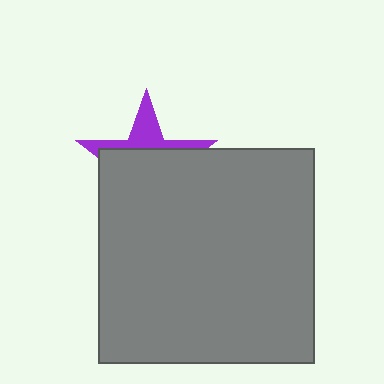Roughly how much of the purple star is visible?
A small part of it is visible (roughly 31%).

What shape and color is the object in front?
The object in front is a gray square.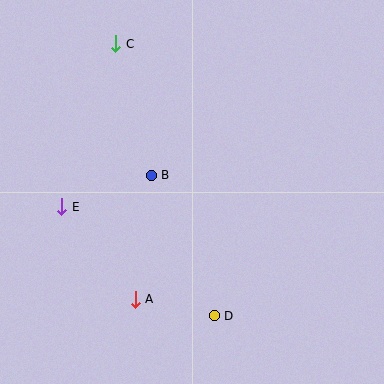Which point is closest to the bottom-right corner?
Point D is closest to the bottom-right corner.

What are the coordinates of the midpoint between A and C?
The midpoint between A and C is at (126, 172).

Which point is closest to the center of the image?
Point B at (151, 175) is closest to the center.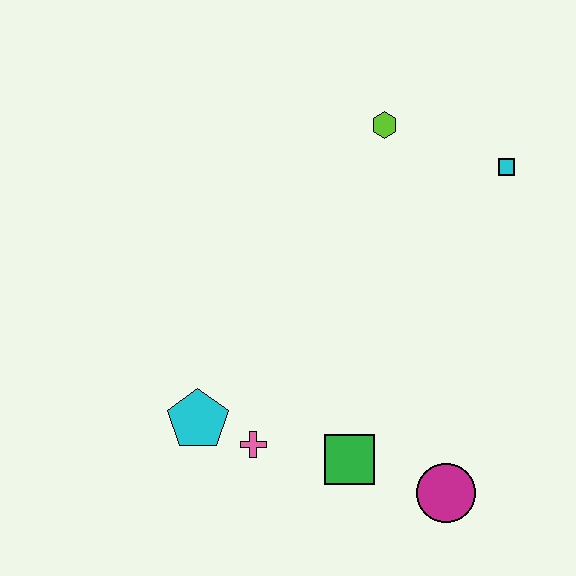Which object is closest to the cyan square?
The lime hexagon is closest to the cyan square.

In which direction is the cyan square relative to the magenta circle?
The cyan square is above the magenta circle.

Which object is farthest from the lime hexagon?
The magenta circle is farthest from the lime hexagon.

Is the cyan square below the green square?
No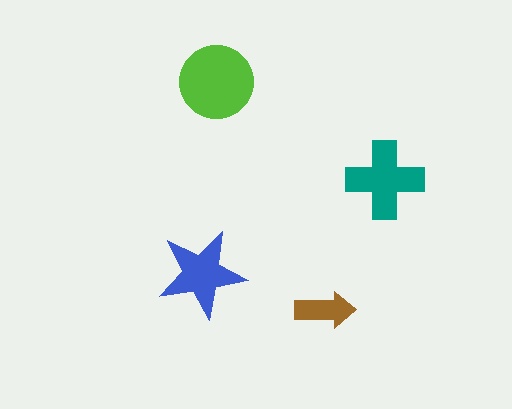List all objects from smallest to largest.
The brown arrow, the blue star, the teal cross, the lime circle.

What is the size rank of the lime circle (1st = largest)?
1st.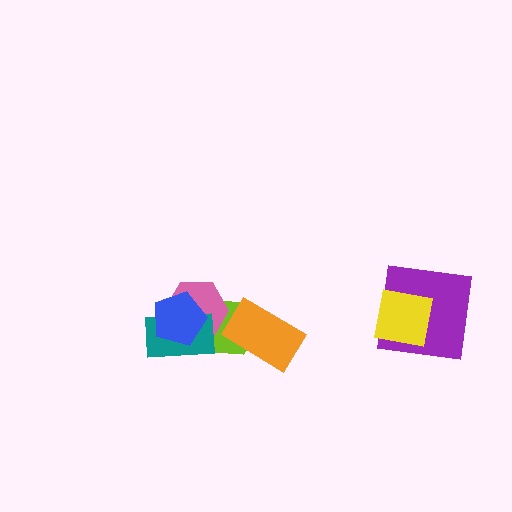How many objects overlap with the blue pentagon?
3 objects overlap with the blue pentagon.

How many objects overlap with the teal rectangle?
3 objects overlap with the teal rectangle.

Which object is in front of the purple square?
The yellow square is in front of the purple square.